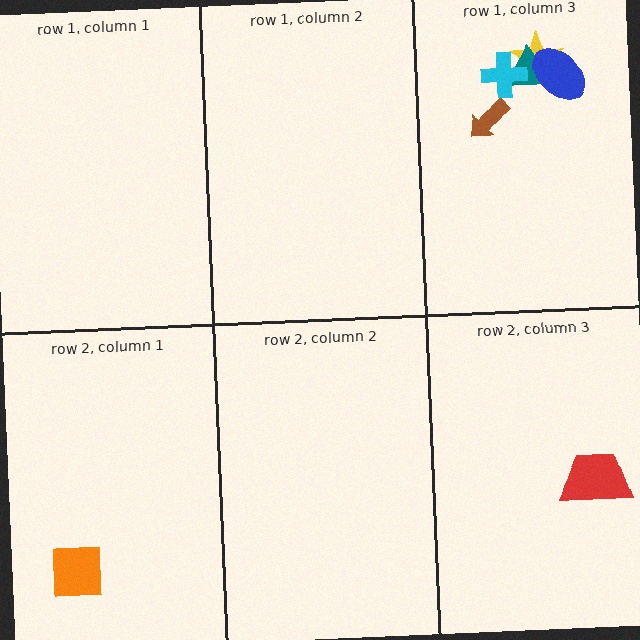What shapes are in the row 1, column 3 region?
The brown arrow, the yellow star, the teal triangle, the blue ellipse, the cyan cross.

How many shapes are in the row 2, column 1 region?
1.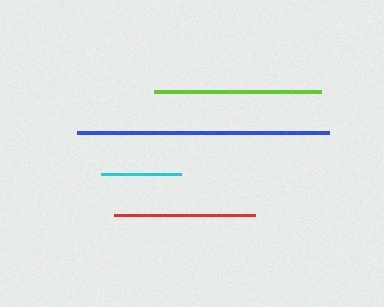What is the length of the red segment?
The red segment is approximately 141 pixels long.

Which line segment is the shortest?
The cyan line is the shortest at approximately 81 pixels.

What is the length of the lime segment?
The lime segment is approximately 167 pixels long.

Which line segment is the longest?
The blue line is the longest at approximately 252 pixels.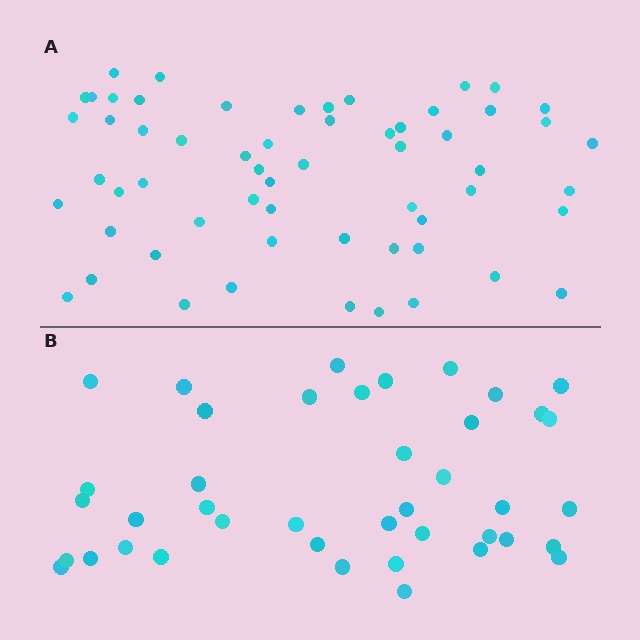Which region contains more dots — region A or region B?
Region A (the top region) has more dots.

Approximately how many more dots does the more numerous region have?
Region A has approximately 20 more dots than region B.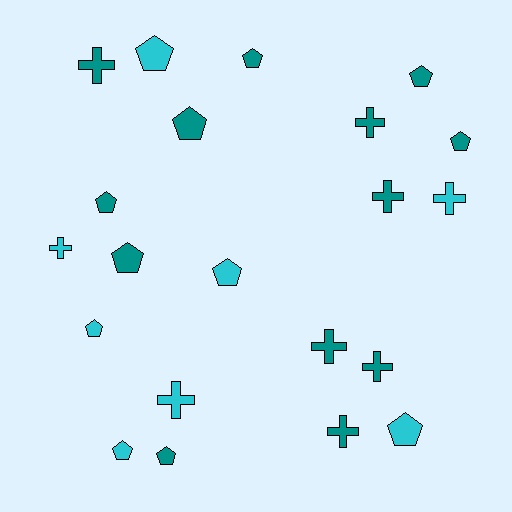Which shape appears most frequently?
Pentagon, with 12 objects.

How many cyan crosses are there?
There are 3 cyan crosses.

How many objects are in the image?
There are 21 objects.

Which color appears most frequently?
Teal, with 13 objects.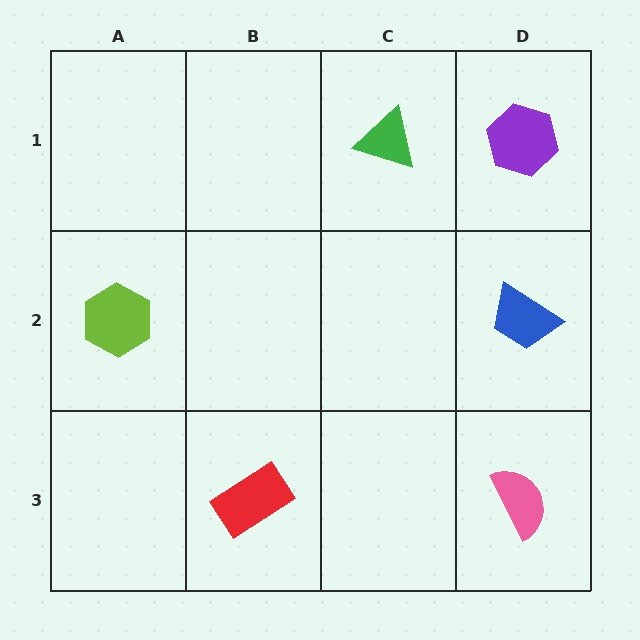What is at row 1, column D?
A purple hexagon.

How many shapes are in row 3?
2 shapes.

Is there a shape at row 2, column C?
No, that cell is empty.